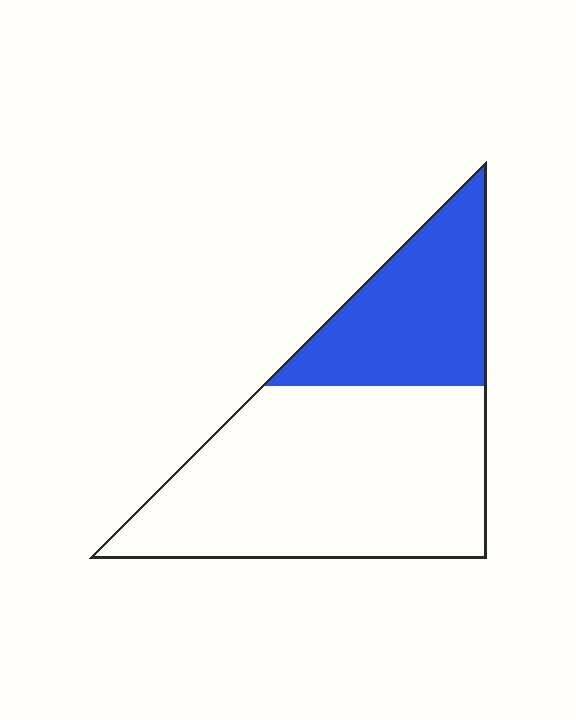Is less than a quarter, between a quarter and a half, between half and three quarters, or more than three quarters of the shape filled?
Between a quarter and a half.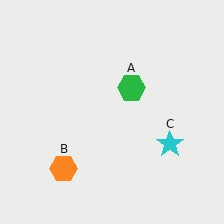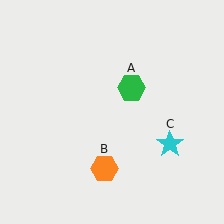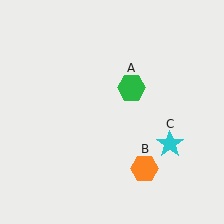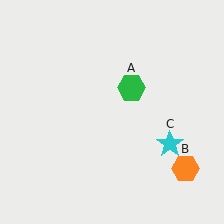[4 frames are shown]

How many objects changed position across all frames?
1 object changed position: orange hexagon (object B).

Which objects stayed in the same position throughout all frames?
Green hexagon (object A) and cyan star (object C) remained stationary.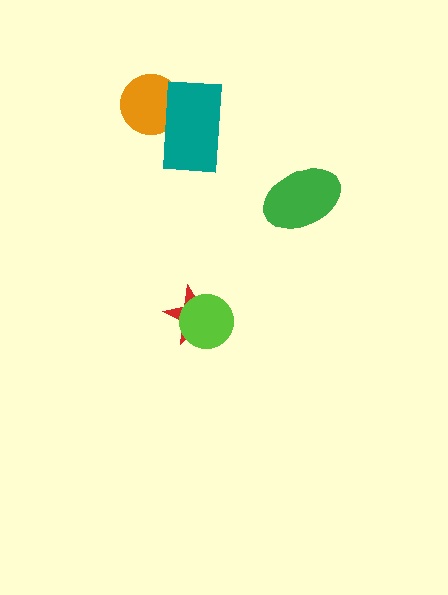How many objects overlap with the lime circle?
1 object overlaps with the lime circle.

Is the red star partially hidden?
Yes, it is partially covered by another shape.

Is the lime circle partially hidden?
No, no other shape covers it.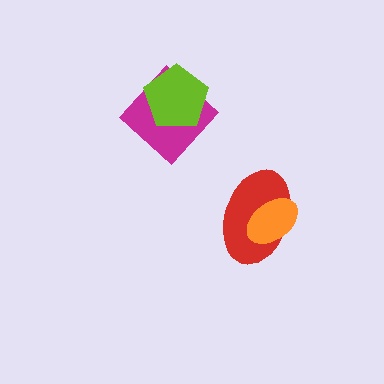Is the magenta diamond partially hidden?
Yes, it is partially covered by another shape.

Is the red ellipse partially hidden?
Yes, it is partially covered by another shape.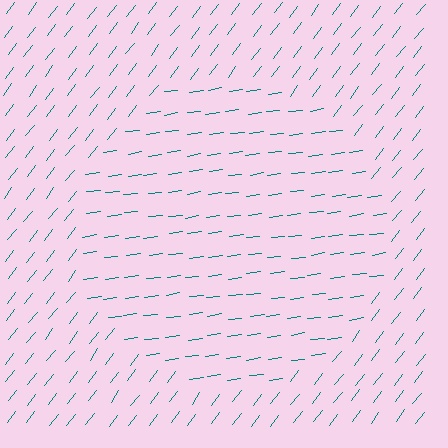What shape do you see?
I see a circle.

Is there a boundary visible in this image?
Yes, there is a texture boundary formed by a change in line orientation.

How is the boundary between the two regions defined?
The boundary is defined purely by a change in line orientation (approximately 45 degrees difference). All lines are the same color and thickness.